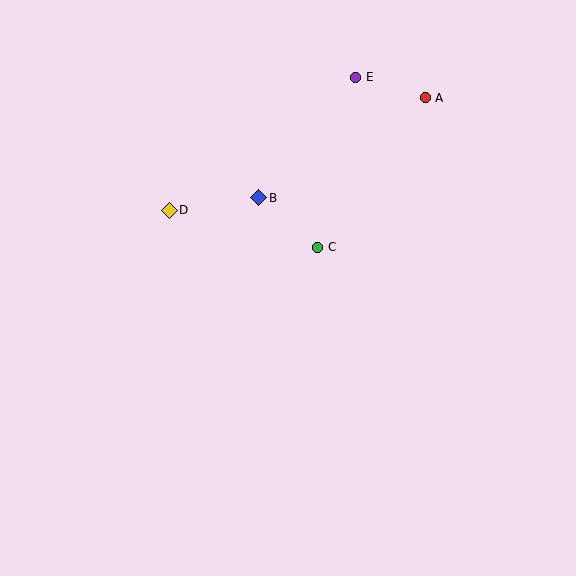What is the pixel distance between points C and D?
The distance between C and D is 153 pixels.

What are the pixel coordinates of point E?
Point E is at (356, 77).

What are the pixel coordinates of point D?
Point D is at (169, 210).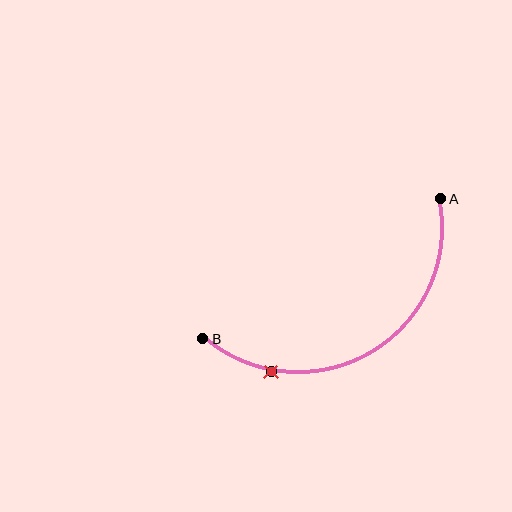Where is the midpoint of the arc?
The arc midpoint is the point on the curve farthest from the straight line joining A and B. It sits below that line.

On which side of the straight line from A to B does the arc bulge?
The arc bulges below the straight line connecting A and B.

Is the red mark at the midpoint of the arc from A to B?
No. The red mark lies on the arc but is closer to endpoint B. The arc midpoint would be at the point on the curve equidistant along the arc from both A and B.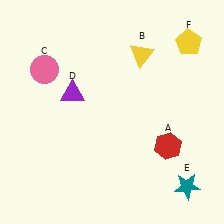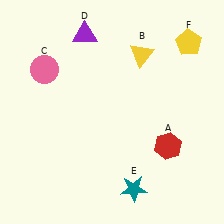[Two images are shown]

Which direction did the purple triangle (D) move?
The purple triangle (D) moved up.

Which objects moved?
The objects that moved are: the purple triangle (D), the teal star (E).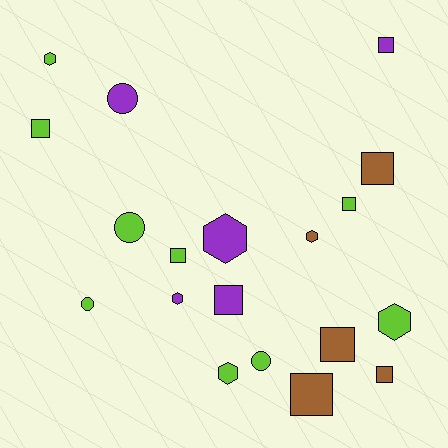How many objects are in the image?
There are 19 objects.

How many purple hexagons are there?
There are 2 purple hexagons.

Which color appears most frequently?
Lime, with 9 objects.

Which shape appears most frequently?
Square, with 9 objects.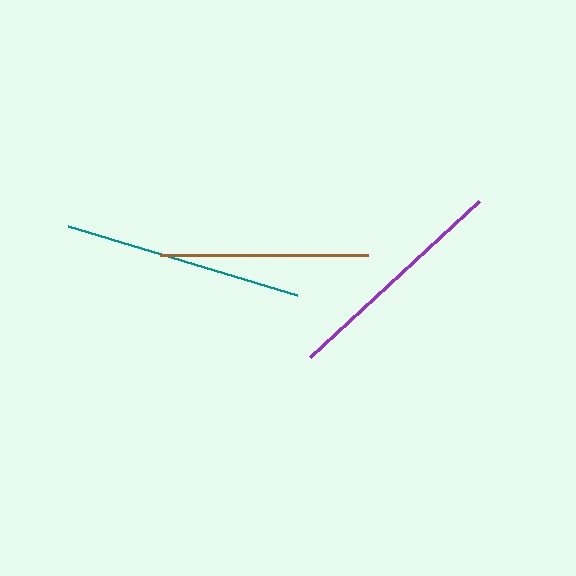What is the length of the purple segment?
The purple segment is approximately 230 pixels long.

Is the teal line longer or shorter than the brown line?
The teal line is longer than the brown line.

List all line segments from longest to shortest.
From longest to shortest: teal, purple, brown.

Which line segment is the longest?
The teal line is the longest at approximately 240 pixels.